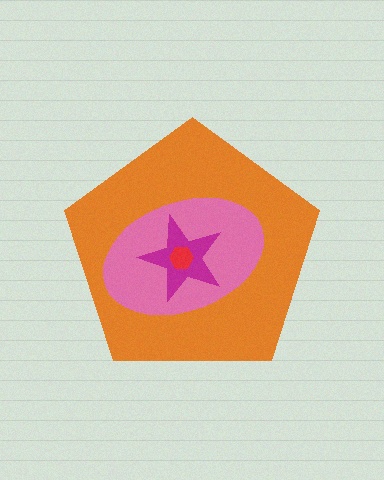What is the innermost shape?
The red hexagon.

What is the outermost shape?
The orange pentagon.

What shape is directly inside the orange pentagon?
The pink ellipse.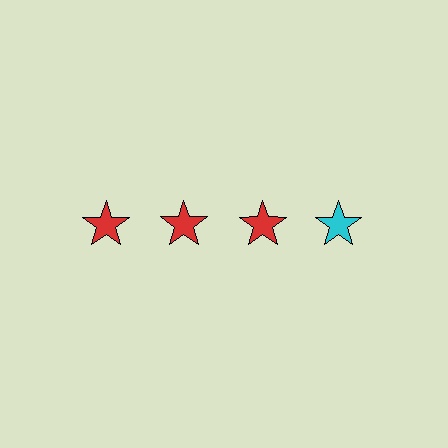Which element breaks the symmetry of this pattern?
The cyan star in the top row, second from right column breaks the symmetry. All other shapes are red stars.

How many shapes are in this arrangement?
There are 4 shapes arranged in a grid pattern.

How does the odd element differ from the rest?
It has a different color: cyan instead of red.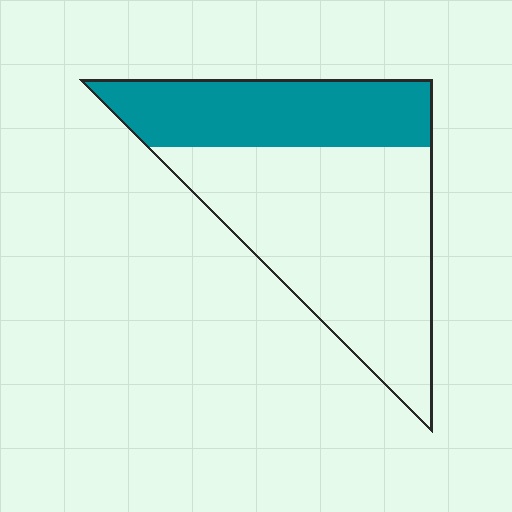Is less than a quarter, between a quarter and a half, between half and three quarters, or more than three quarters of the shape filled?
Between a quarter and a half.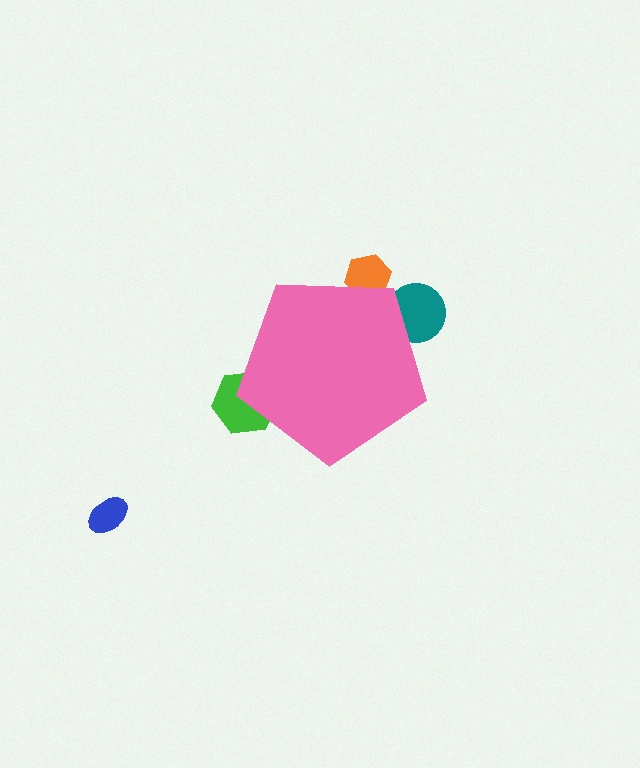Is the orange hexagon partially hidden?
Yes, the orange hexagon is partially hidden behind the pink pentagon.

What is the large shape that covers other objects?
A pink pentagon.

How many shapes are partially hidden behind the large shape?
3 shapes are partially hidden.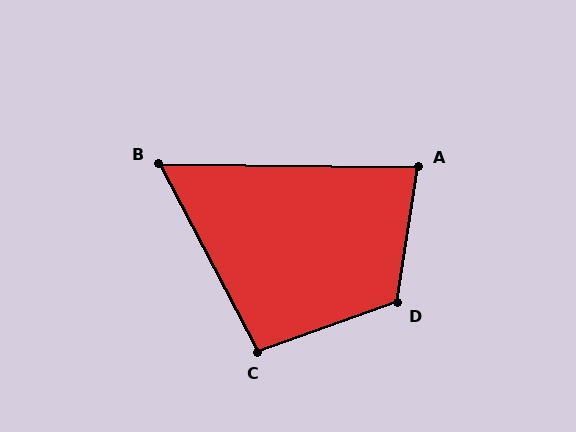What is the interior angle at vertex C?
Approximately 98 degrees (obtuse).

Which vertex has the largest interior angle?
D, at approximately 118 degrees.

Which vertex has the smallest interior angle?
B, at approximately 62 degrees.